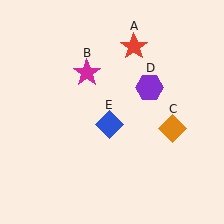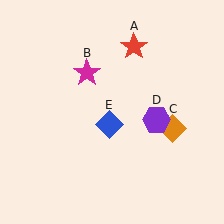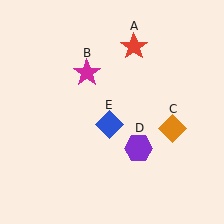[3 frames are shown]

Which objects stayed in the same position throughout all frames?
Red star (object A) and magenta star (object B) and orange diamond (object C) and blue diamond (object E) remained stationary.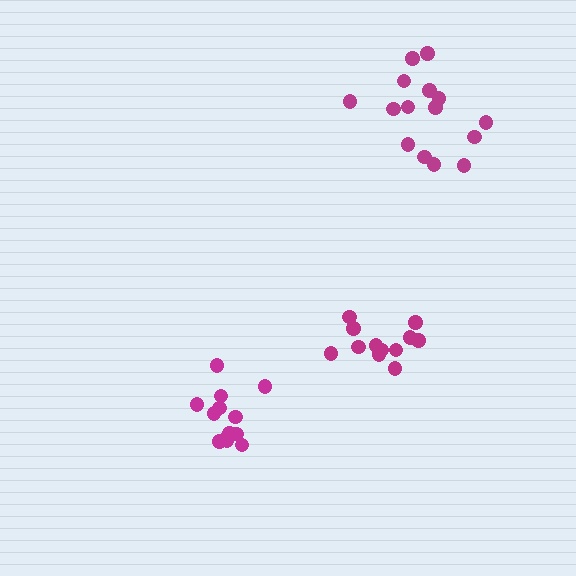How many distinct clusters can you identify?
There are 3 distinct clusters.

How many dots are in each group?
Group 1: 13 dots, Group 2: 12 dots, Group 3: 15 dots (40 total).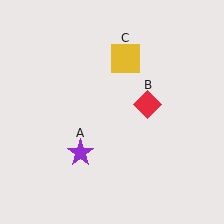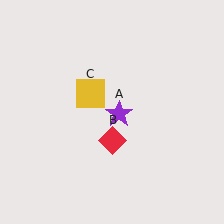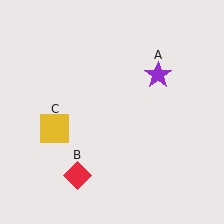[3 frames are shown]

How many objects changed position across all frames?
3 objects changed position: purple star (object A), red diamond (object B), yellow square (object C).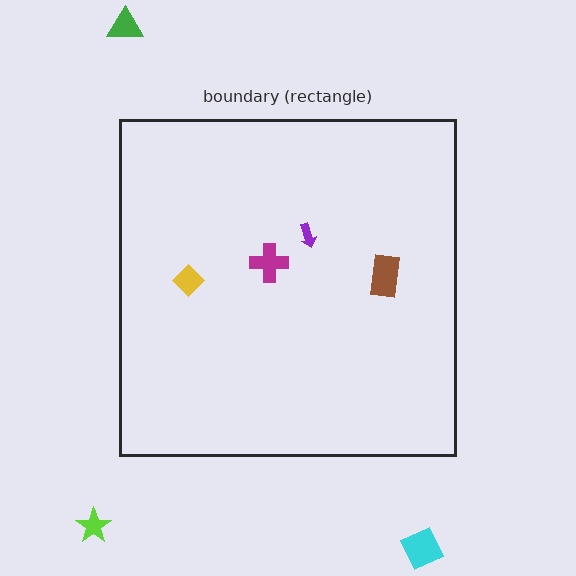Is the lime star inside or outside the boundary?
Outside.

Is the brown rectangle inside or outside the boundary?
Inside.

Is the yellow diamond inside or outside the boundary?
Inside.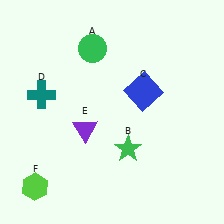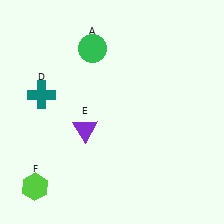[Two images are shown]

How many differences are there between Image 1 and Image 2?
There are 2 differences between the two images.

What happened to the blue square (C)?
The blue square (C) was removed in Image 2. It was in the top-right area of Image 1.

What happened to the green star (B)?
The green star (B) was removed in Image 2. It was in the bottom-right area of Image 1.